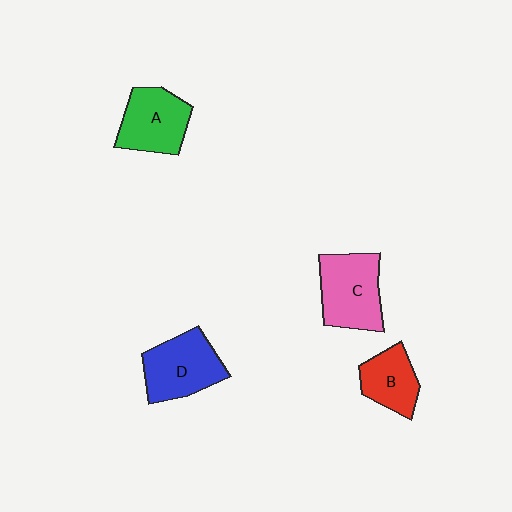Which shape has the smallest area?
Shape B (red).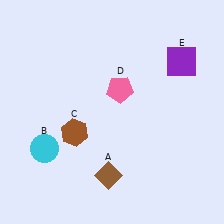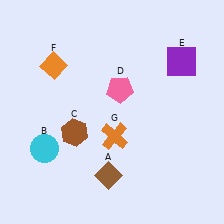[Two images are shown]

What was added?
An orange diamond (F), an orange cross (G) were added in Image 2.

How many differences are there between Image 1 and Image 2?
There are 2 differences between the two images.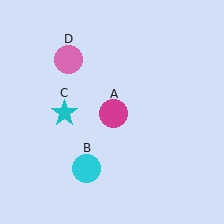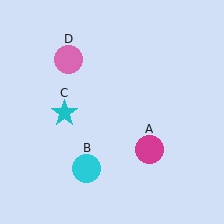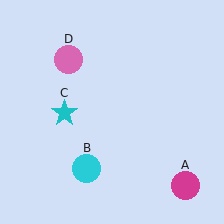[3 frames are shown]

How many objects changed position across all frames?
1 object changed position: magenta circle (object A).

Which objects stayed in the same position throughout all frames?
Cyan circle (object B) and cyan star (object C) and pink circle (object D) remained stationary.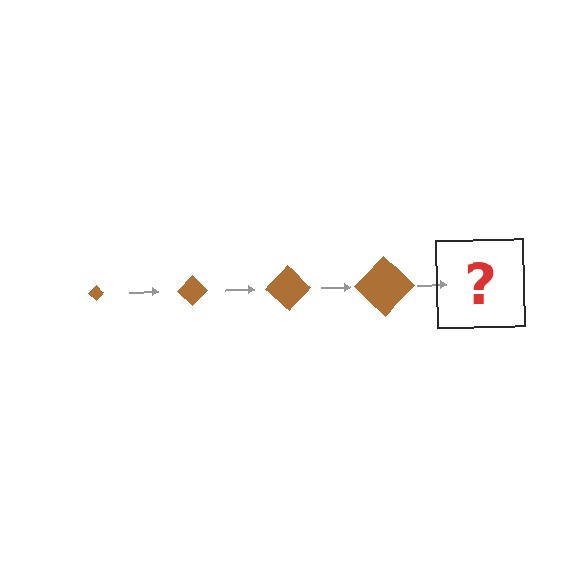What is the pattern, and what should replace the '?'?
The pattern is that the diamond gets progressively larger each step. The '?' should be a brown diamond, larger than the previous one.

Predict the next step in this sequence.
The next step is a brown diamond, larger than the previous one.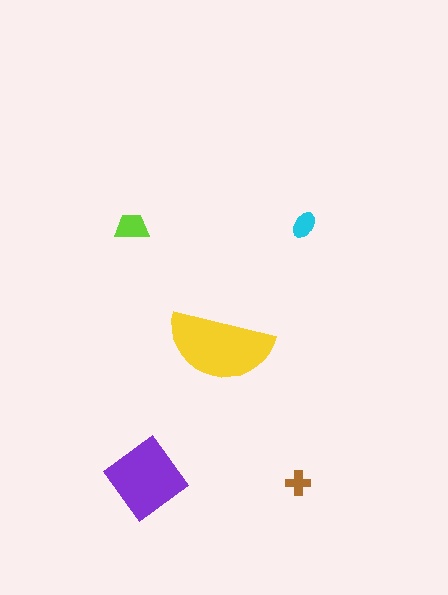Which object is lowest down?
The brown cross is bottommost.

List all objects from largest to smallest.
The yellow semicircle, the purple diamond, the lime trapezoid, the cyan ellipse, the brown cross.